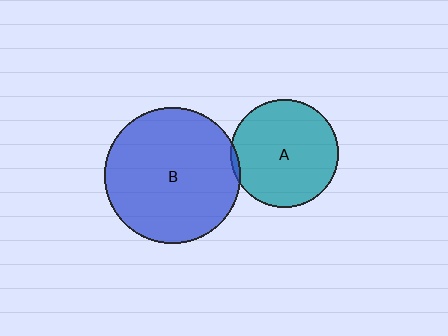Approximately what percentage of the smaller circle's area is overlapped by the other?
Approximately 5%.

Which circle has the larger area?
Circle B (blue).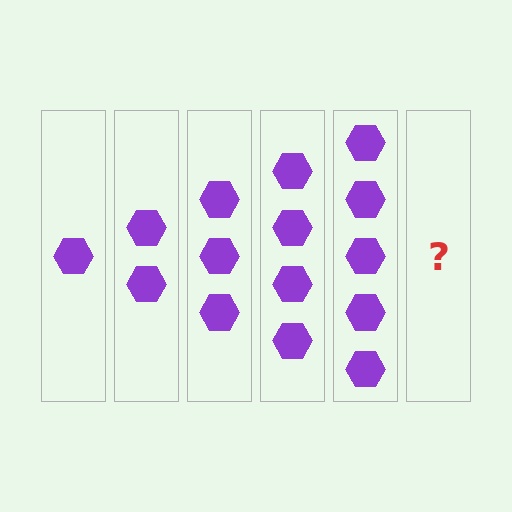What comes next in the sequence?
The next element should be 6 hexagons.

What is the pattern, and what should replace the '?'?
The pattern is that each step adds one more hexagon. The '?' should be 6 hexagons.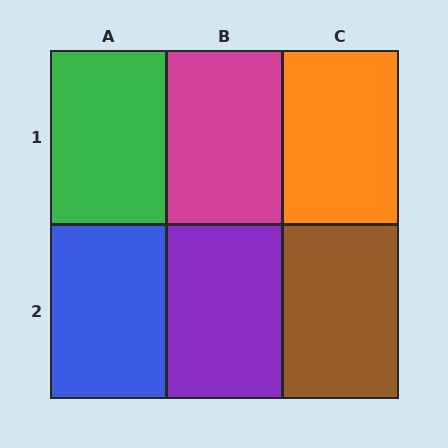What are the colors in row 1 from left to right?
Green, magenta, orange.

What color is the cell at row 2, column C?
Brown.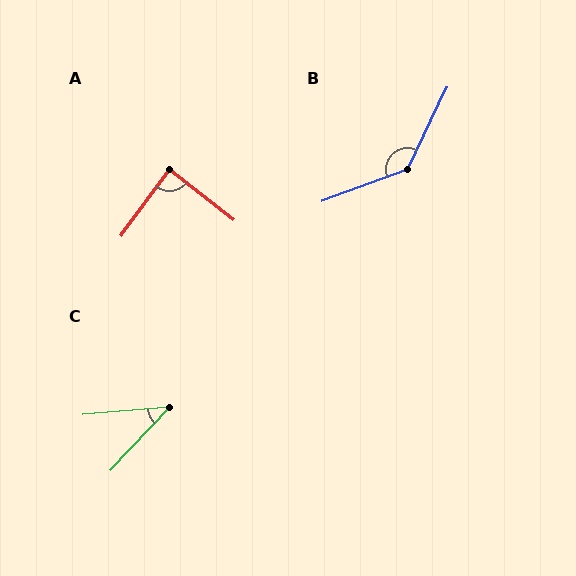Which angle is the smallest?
C, at approximately 41 degrees.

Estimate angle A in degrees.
Approximately 88 degrees.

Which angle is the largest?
B, at approximately 135 degrees.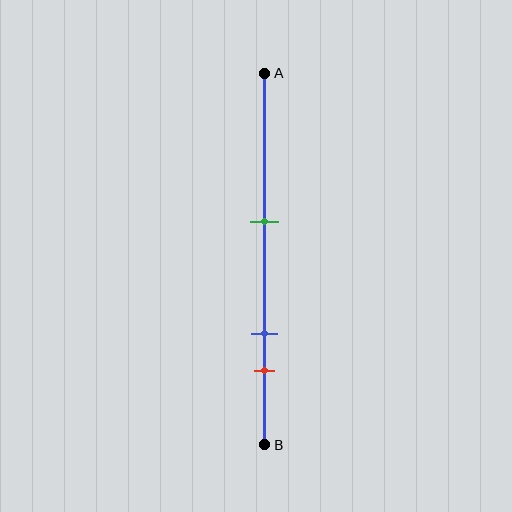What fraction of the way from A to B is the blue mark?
The blue mark is approximately 70% (0.7) of the way from A to B.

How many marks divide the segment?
There are 3 marks dividing the segment.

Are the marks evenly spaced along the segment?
No, the marks are not evenly spaced.